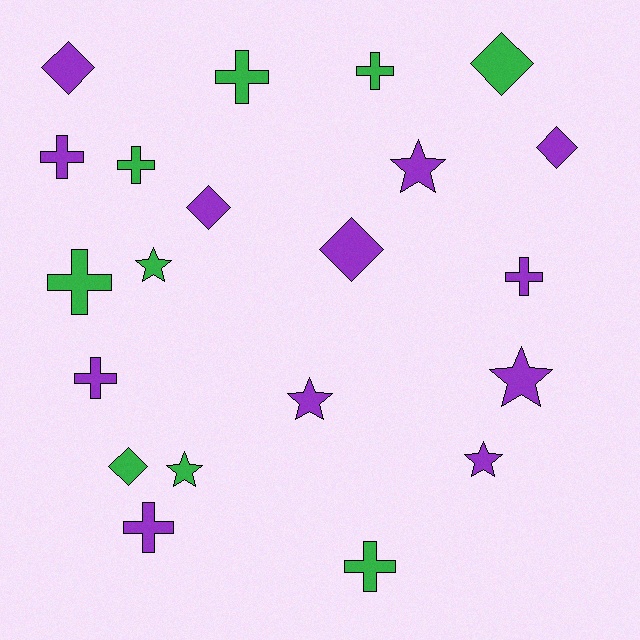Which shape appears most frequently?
Cross, with 9 objects.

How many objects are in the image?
There are 21 objects.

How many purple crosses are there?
There are 4 purple crosses.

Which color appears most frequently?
Purple, with 12 objects.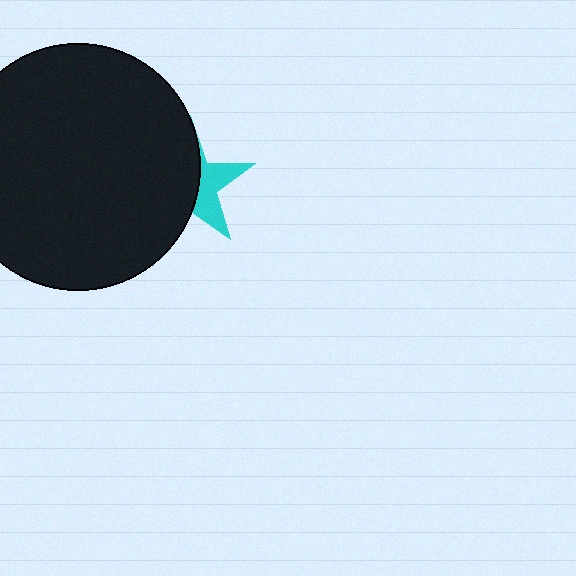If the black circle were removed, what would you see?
You would see the complete cyan star.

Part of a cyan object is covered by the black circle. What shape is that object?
It is a star.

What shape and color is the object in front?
The object in front is a black circle.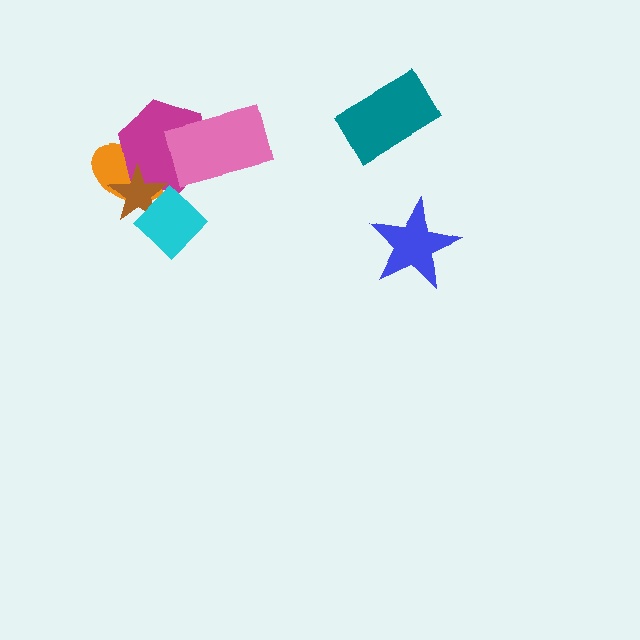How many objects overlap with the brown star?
3 objects overlap with the brown star.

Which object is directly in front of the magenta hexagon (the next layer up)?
The brown star is directly in front of the magenta hexagon.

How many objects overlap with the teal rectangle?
0 objects overlap with the teal rectangle.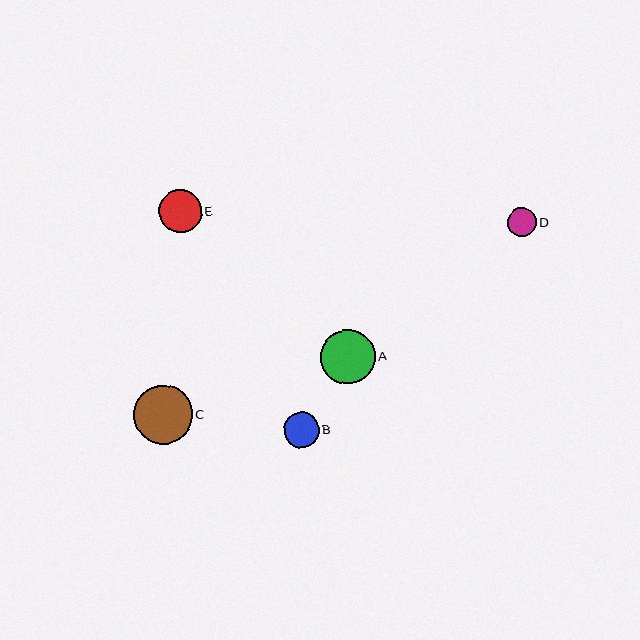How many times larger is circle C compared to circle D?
Circle C is approximately 2.0 times the size of circle D.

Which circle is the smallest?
Circle D is the smallest with a size of approximately 29 pixels.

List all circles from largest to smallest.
From largest to smallest: C, A, E, B, D.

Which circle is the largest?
Circle C is the largest with a size of approximately 59 pixels.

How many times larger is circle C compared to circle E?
Circle C is approximately 1.4 times the size of circle E.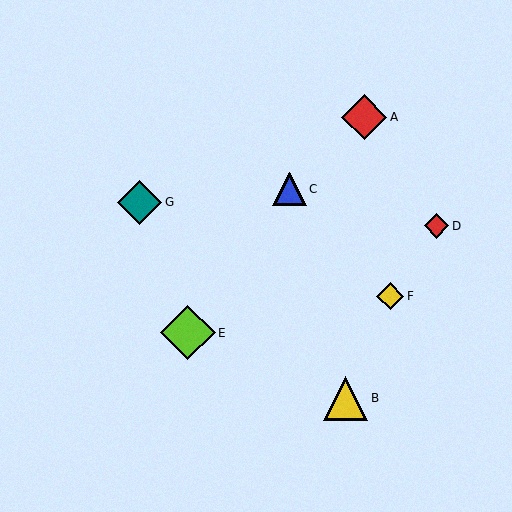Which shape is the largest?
The lime diamond (labeled E) is the largest.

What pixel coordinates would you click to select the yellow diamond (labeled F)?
Click at (390, 296) to select the yellow diamond F.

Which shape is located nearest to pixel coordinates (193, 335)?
The lime diamond (labeled E) at (188, 333) is nearest to that location.